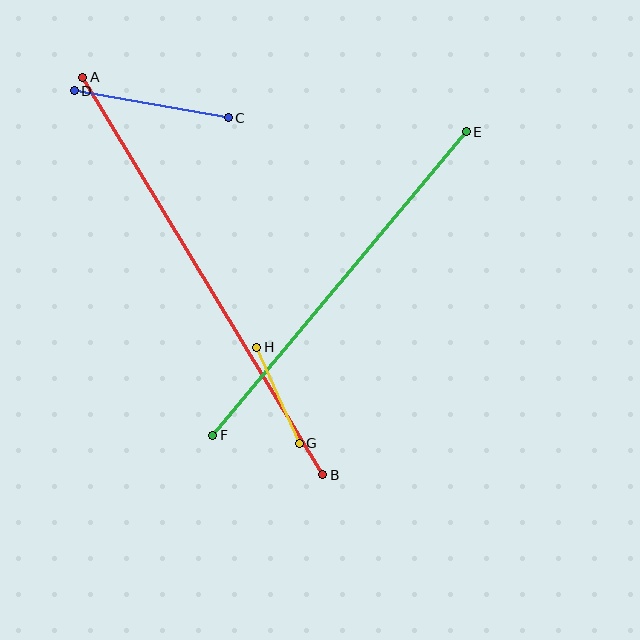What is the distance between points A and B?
The distance is approximately 464 pixels.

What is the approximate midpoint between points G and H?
The midpoint is at approximately (278, 395) pixels.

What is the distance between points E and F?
The distance is approximately 395 pixels.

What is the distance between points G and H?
The distance is approximately 105 pixels.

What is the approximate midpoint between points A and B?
The midpoint is at approximately (203, 276) pixels.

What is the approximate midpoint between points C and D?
The midpoint is at approximately (151, 104) pixels.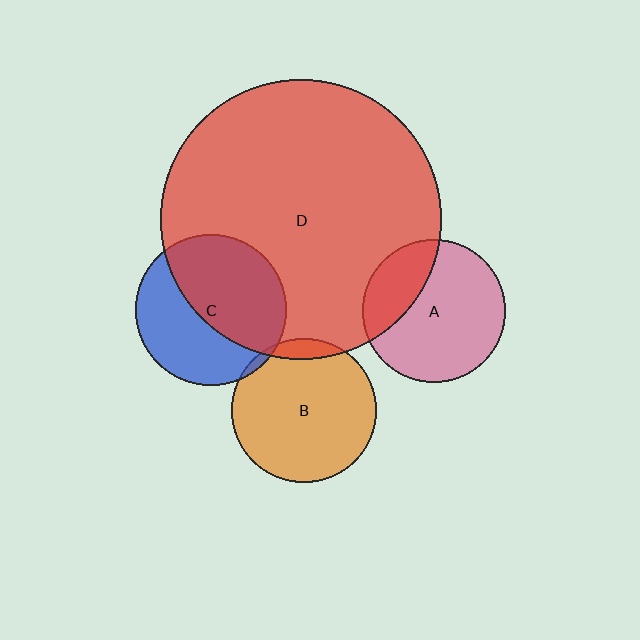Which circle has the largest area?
Circle D (red).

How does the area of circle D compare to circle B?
Approximately 3.8 times.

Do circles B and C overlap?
Yes.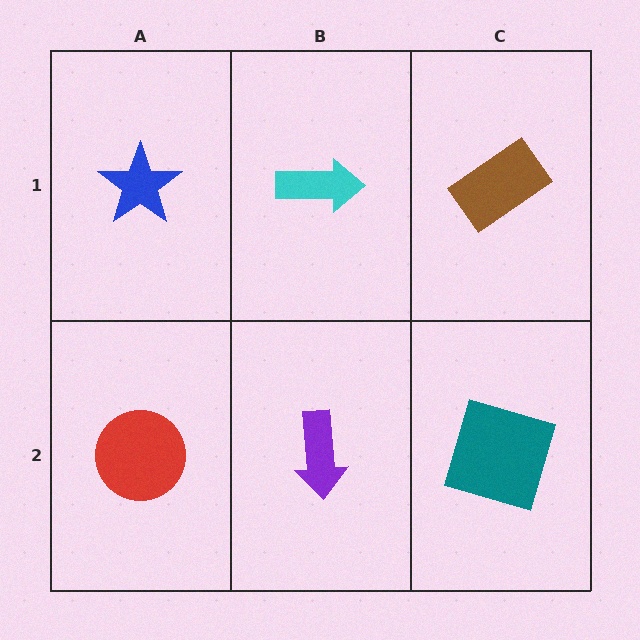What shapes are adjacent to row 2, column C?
A brown rectangle (row 1, column C), a purple arrow (row 2, column B).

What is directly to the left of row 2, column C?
A purple arrow.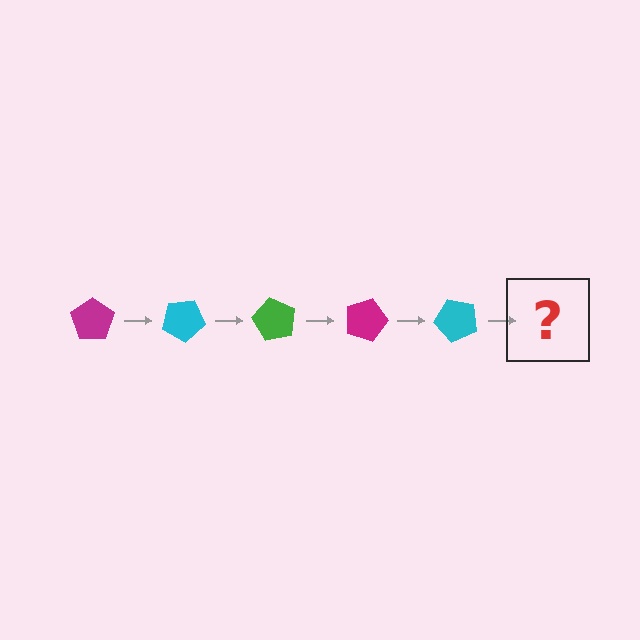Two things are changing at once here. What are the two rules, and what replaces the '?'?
The two rules are that it rotates 30 degrees each step and the color cycles through magenta, cyan, and green. The '?' should be a green pentagon, rotated 150 degrees from the start.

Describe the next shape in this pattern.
It should be a green pentagon, rotated 150 degrees from the start.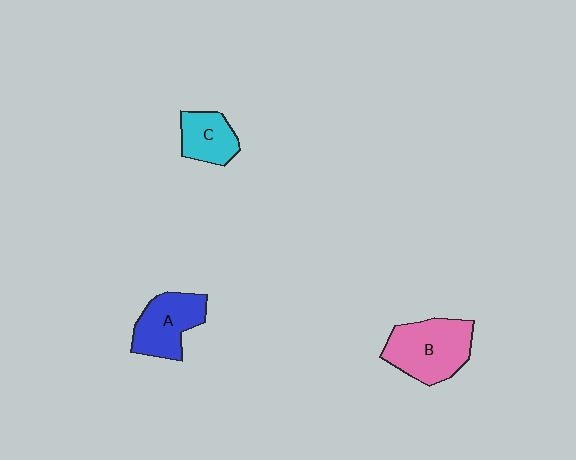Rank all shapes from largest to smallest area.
From largest to smallest: B (pink), A (blue), C (cyan).